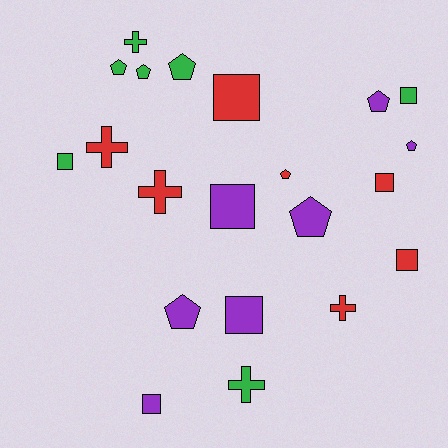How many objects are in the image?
There are 21 objects.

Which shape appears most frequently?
Pentagon, with 8 objects.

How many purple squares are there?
There are 3 purple squares.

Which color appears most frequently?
Green, with 7 objects.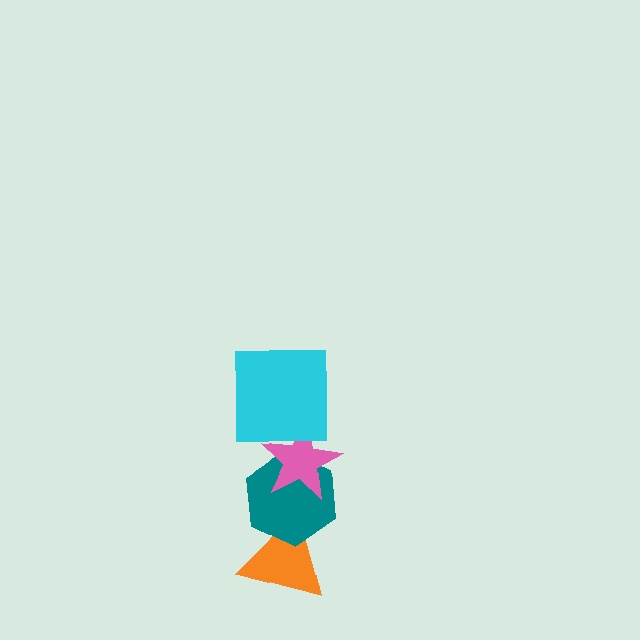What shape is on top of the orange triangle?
The teal hexagon is on top of the orange triangle.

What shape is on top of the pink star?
The cyan square is on top of the pink star.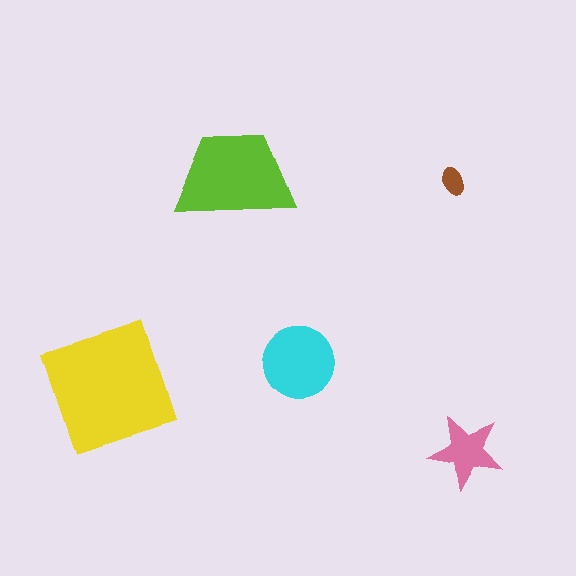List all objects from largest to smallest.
The yellow square, the lime trapezoid, the cyan circle, the pink star, the brown ellipse.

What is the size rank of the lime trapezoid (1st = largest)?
2nd.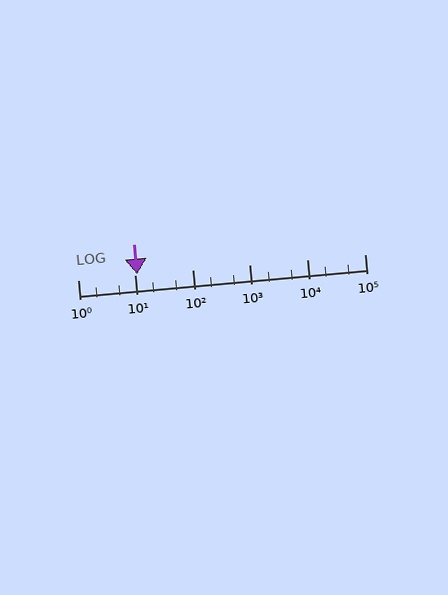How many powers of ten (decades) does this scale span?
The scale spans 5 decades, from 1 to 100000.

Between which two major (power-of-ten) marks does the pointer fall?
The pointer is between 10 and 100.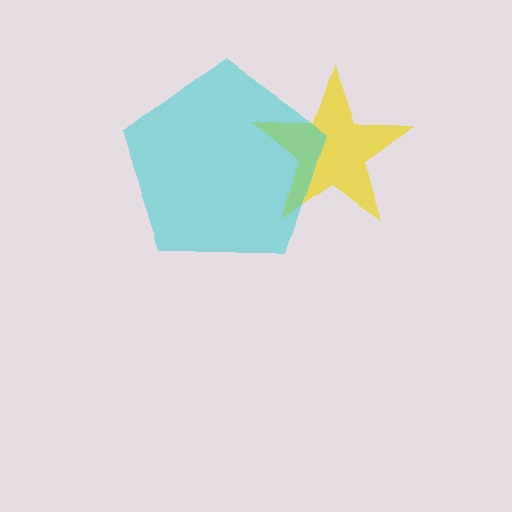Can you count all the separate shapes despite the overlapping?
Yes, there are 2 separate shapes.